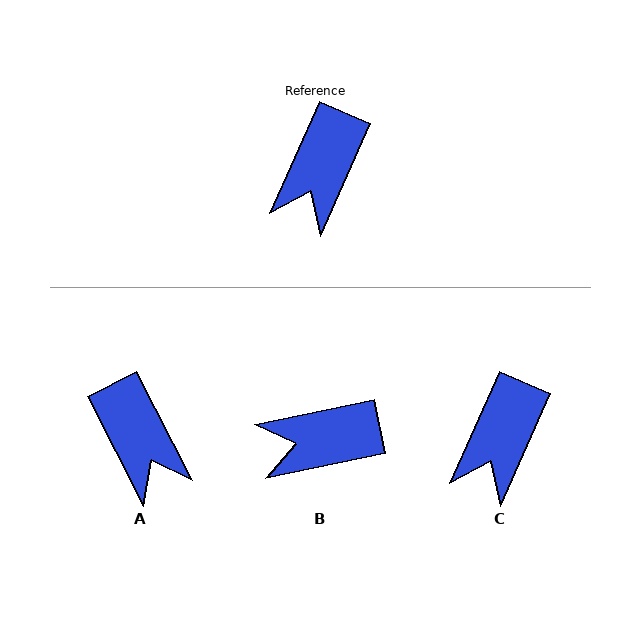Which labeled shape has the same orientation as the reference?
C.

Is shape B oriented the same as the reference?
No, it is off by about 54 degrees.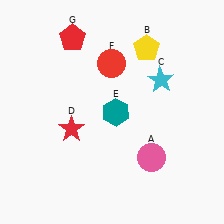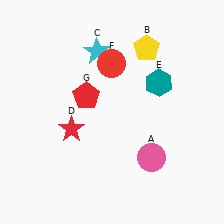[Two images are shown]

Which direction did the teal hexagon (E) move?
The teal hexagon (E) moved right.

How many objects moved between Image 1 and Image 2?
3 objects moved between the two images.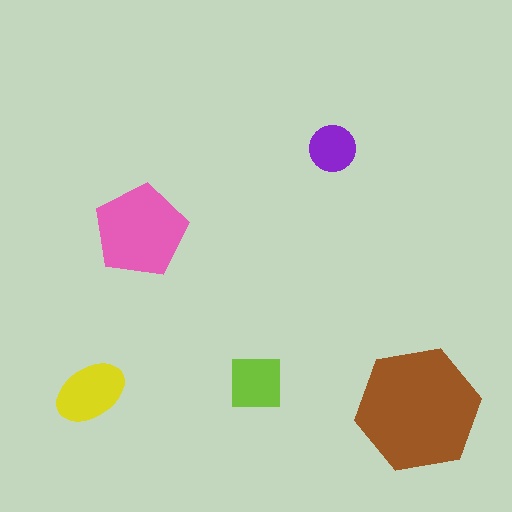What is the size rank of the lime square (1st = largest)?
4th.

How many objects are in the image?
There are 5 objects in the image.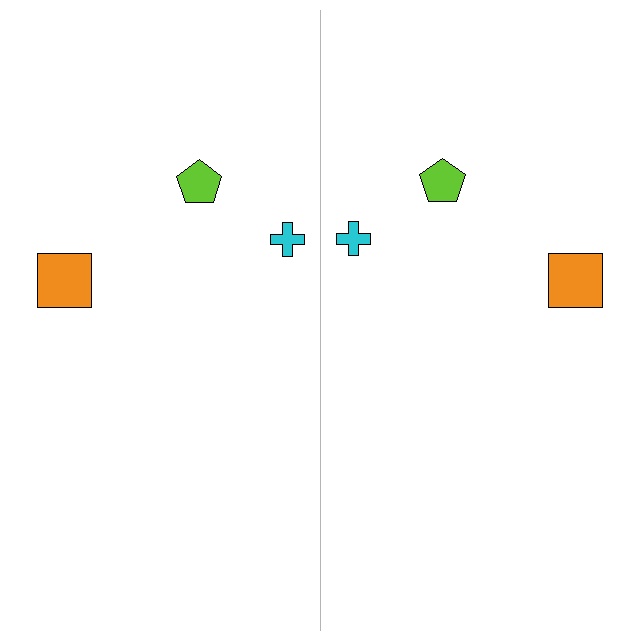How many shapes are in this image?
There are 6 shapes in this image.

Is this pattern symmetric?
Yes, this pattern has bilateral (reflection) symmetry.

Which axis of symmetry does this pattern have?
The pattern has a vertical axis of symmetry running through the center of the image.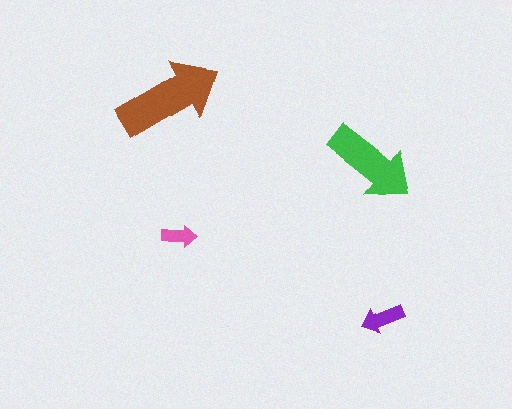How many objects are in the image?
There are 4 objects in the image.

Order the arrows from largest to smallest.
the brown one, the green one, the purple one, the pink one.